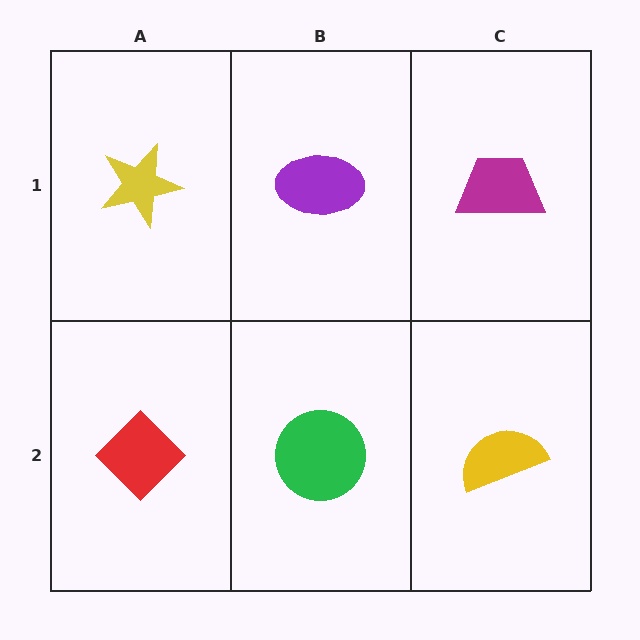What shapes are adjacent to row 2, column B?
A purple ellipse (row 1, column B), a red diamond (row 2, column A), a yellow semicircle (row 2, column C).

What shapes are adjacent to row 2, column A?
A yellow star (row 1, column A), a green circle (row 2, column B).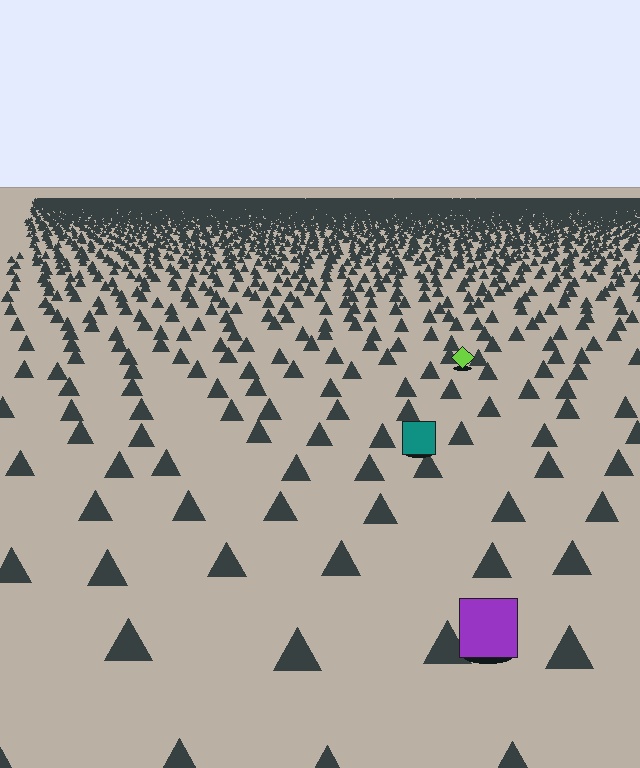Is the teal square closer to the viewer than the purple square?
No. The purple square is closer — you can tell from the texture gradient: the ground texture is coarser near it.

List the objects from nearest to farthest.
From nearest to farthest: the purple square, the teal square, the lime diamond.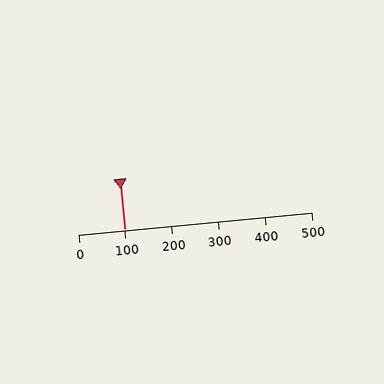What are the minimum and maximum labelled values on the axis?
The axis runs from 0 to 500.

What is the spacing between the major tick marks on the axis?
The major ticks are spaced 100 apart.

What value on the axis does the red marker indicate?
The marker indicates approximately 100.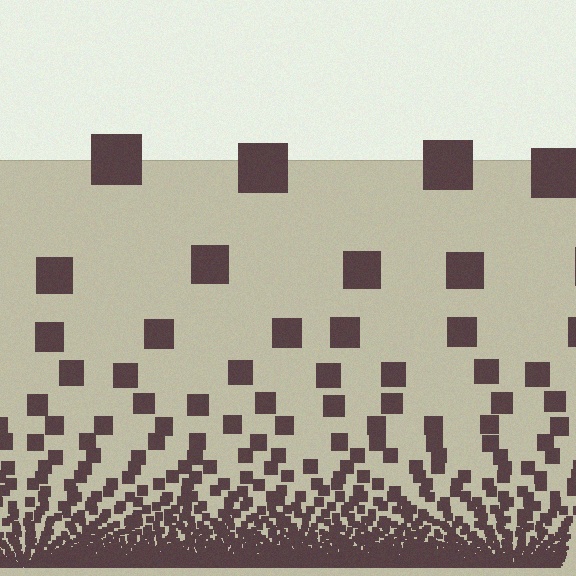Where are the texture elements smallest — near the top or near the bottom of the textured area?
Near the bottom.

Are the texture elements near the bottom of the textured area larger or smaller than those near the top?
Smaller. The gradient is inverted — elements near the bottom are smaller and denser.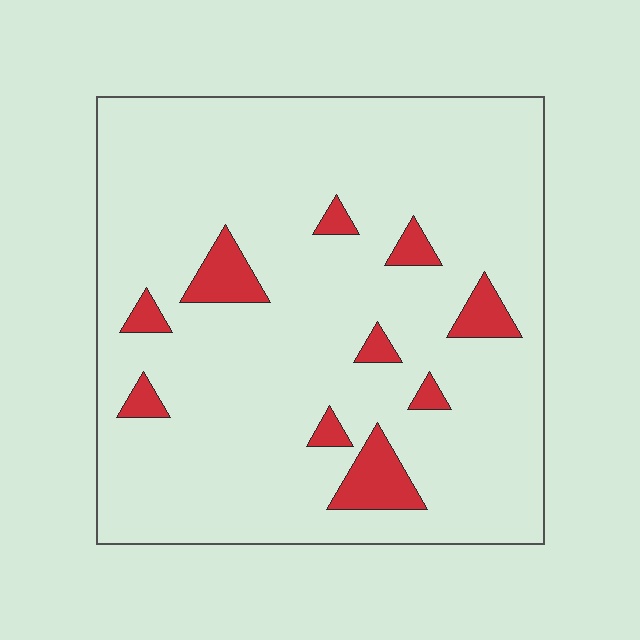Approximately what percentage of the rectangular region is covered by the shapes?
Approximately 10%.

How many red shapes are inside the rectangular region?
10.